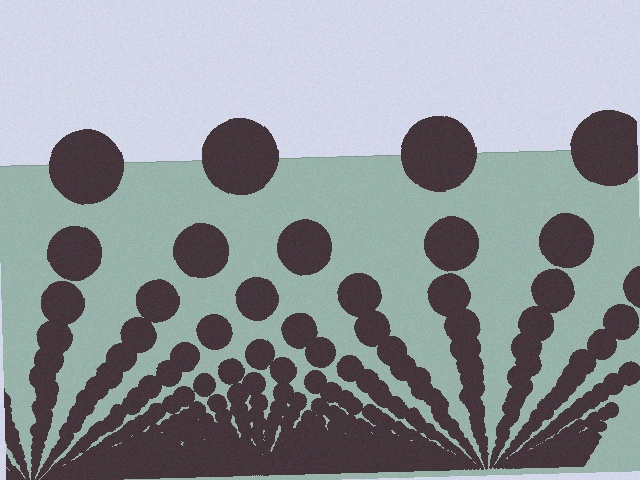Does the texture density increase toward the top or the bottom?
Density increases toward the bottom.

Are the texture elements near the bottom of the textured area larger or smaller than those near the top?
Smaller. The gradient is inverted — elements near the bottom are smaller and denser.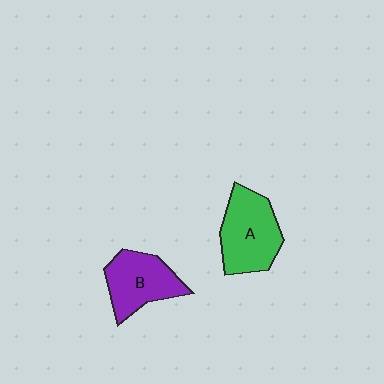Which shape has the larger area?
Shape A (green).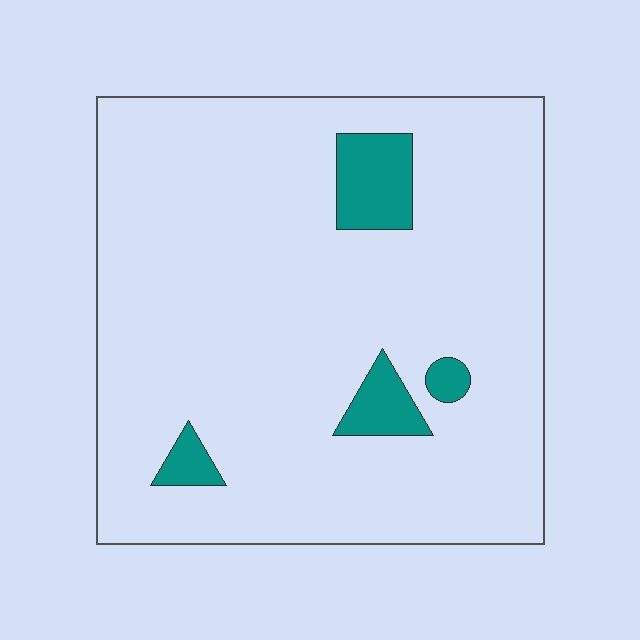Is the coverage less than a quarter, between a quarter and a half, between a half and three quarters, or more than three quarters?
Less than a quarter.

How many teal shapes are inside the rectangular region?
4.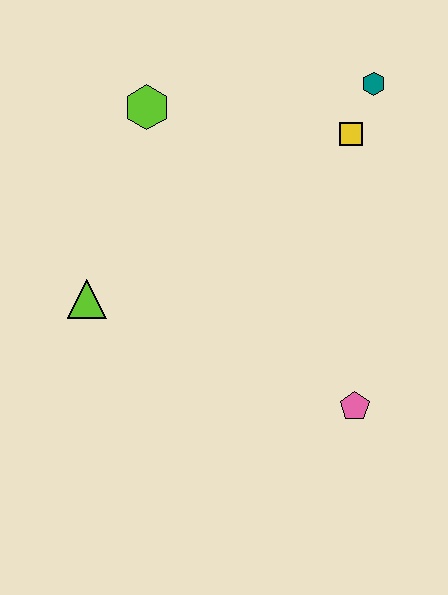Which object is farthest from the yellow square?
The lime triangle is farthest from the yellow square.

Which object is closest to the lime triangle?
The lime hexagon is closest to the lime triangle.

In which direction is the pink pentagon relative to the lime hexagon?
The pink pentagon is below the lime hexagon.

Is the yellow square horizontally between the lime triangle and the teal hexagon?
Yes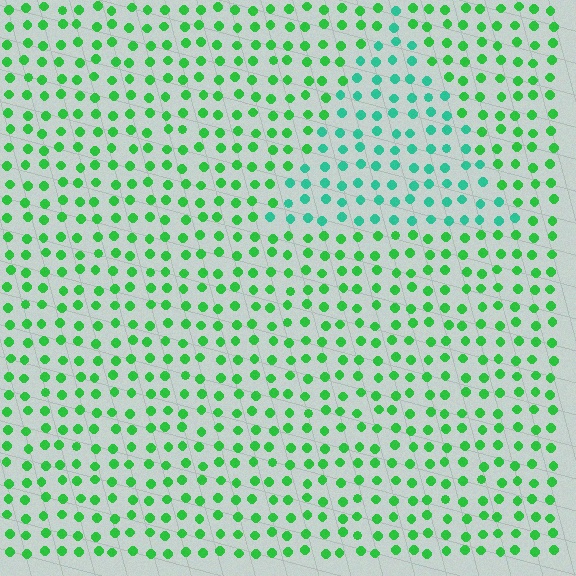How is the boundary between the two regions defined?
The boundary is defined purely by a slight shift in hue (about 35 degrees). Spacing, size, and orientation are identical on both sides.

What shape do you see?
I see a triangle.